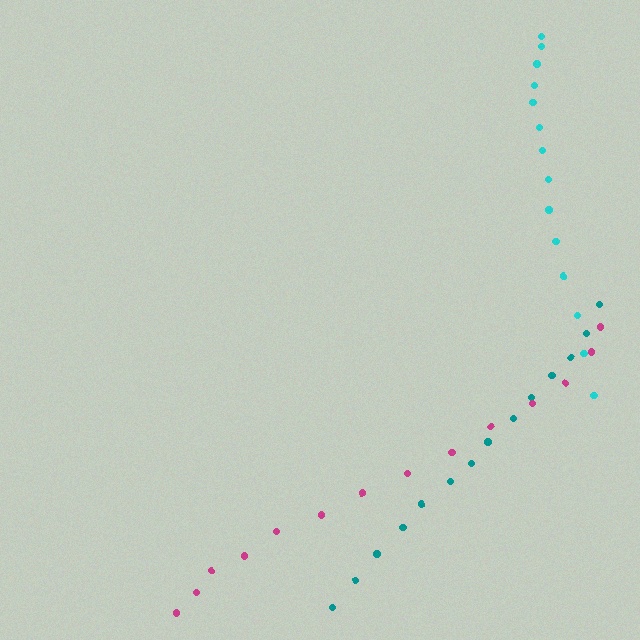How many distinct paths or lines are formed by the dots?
There are 3 distinct paths.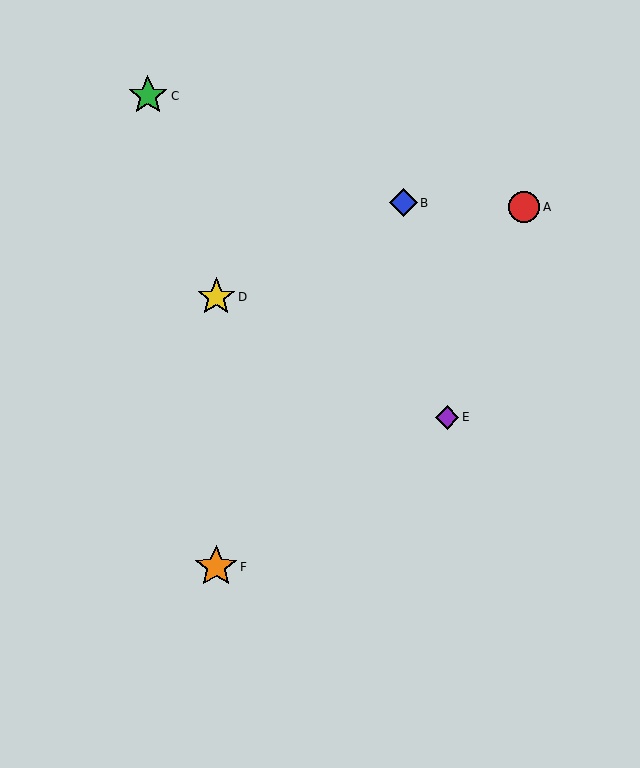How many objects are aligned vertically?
2 objects (D, F) are aligned vertically.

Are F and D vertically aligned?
Yes, both are at x≈216.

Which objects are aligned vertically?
Objects D, F are aligned vertically.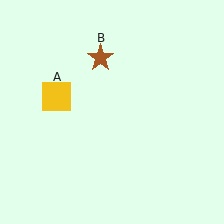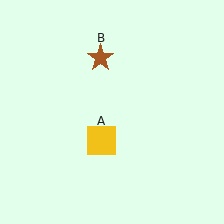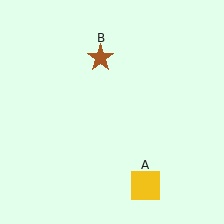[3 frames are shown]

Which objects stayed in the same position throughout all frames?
Brown star (object B) remained stationary.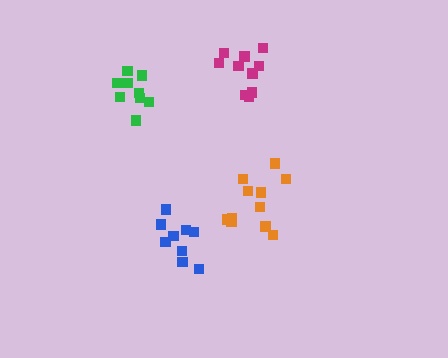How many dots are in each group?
Group 1: 9 dots, Group 2: 11 dots, Group 3: 10 dots, Group 4: 9 dots (39 total).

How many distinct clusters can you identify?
There are 4 distinct clusters.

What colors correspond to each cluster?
The clusters are colored: green, orange, magenta, blue.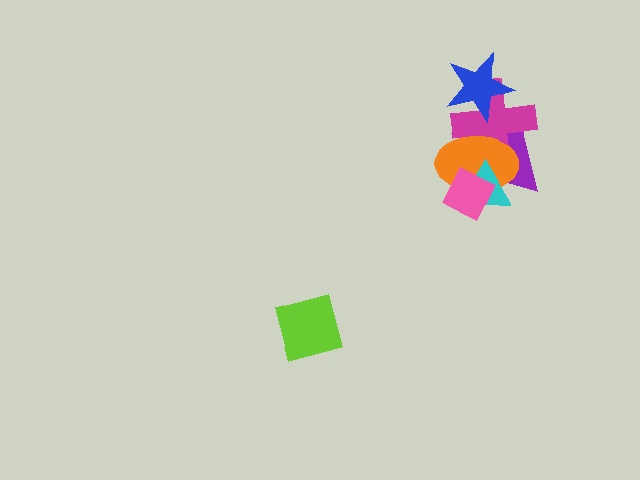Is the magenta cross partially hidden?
Yes, it is partially covered by another shape.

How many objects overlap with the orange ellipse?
4 objects overlap with the orange ellipse.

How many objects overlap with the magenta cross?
3 objects overlap with the magenta cross.